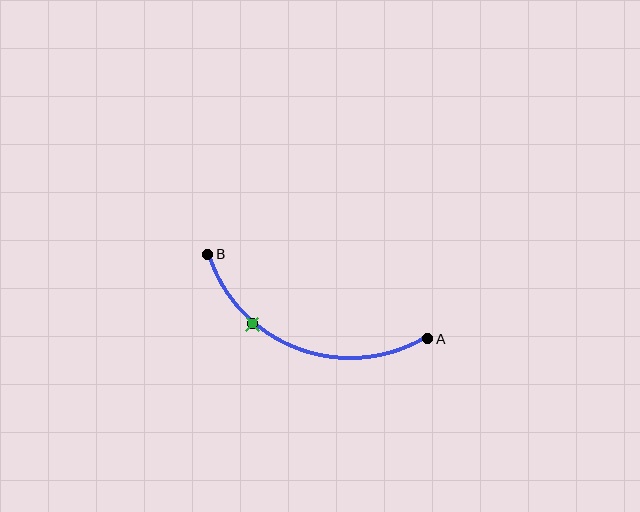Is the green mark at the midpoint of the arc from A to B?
No. The green mark lies on the arc but is closer to endpoint B. The arc midpoint would be at the point on the curve equidistant along the arc from both A and B.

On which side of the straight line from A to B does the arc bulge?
The arc bulges below the straight line connecting A and B.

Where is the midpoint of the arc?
The arc midpoint is the point on the curve farthest from the straight line joining A and B. It sits below that line.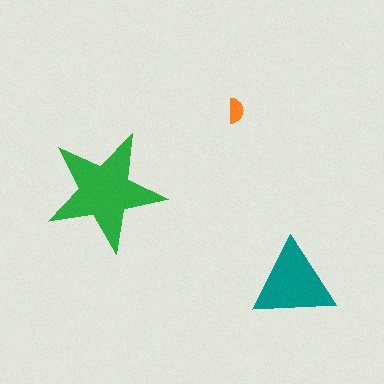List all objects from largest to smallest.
The green star, the teal triangle, the orange semicircle.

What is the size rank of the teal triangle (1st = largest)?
2nd.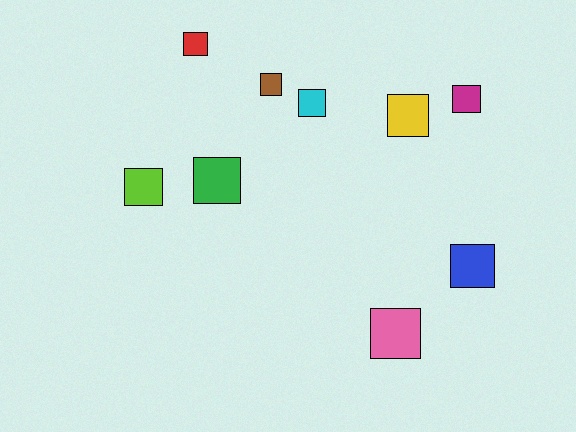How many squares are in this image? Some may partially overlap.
There are 9 squares.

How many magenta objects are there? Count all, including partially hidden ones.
There is 1 magenta object.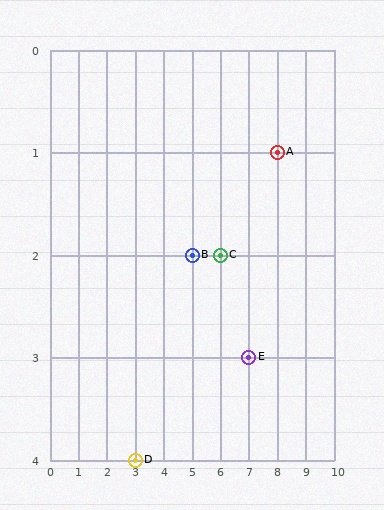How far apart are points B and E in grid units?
Points B and E are 2 columns and 1 row apart (about 2.2 grid units diagonally).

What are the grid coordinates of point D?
Point D is at grid coordinates (3, 4).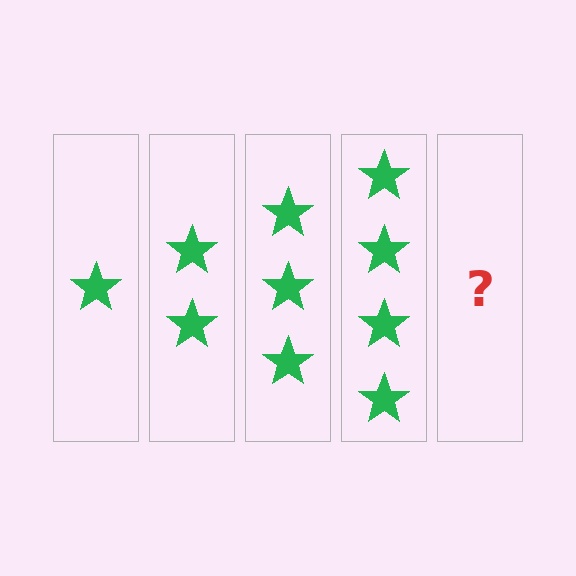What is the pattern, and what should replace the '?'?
The pattern is that each step adds one more star. The '?' should be 5 stars.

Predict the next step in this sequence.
The next step is 5 stars.